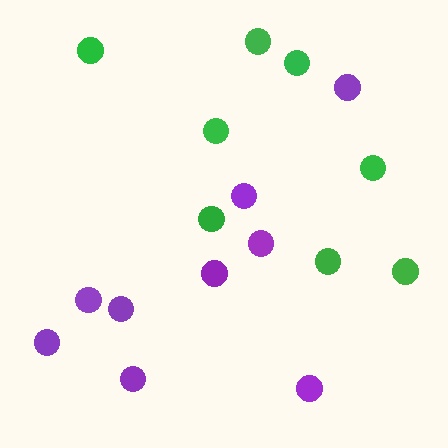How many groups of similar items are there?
There are 2 groups: one group of green circles (8) and one group of purple circles (9).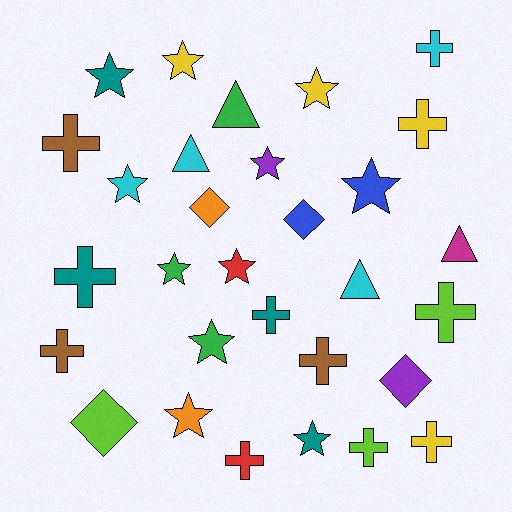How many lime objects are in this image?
There are 3 lime objects.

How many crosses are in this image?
There are 11 crosses.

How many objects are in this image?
There are 30 objects.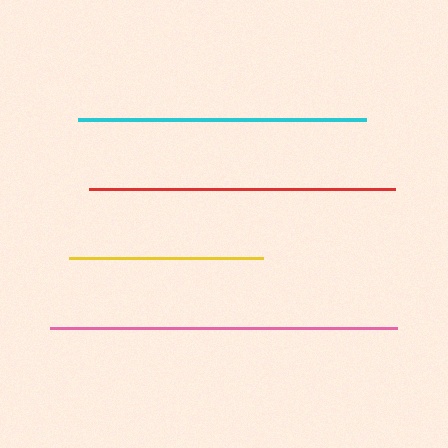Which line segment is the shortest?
The yellow line is the shortest at approximately 194 pixels.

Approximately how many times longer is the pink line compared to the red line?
The pink line is approximately 1.1 times the length of the red line.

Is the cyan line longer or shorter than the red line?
The red line is longer than the cyan line.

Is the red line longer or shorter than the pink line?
The pink line is longer than the red line.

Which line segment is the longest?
The pink line is the longest at approximately 348 pixels.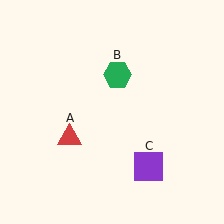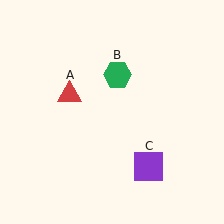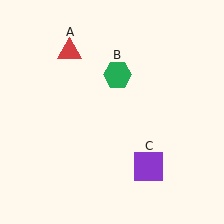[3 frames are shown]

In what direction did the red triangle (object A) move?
The red triangle (object A) moved up.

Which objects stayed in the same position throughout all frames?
Green hexagon (object B) and purple square (object C) remained stationary.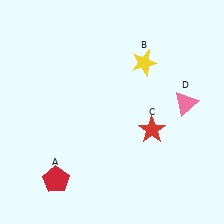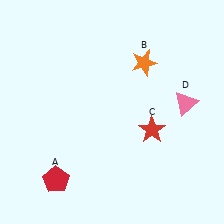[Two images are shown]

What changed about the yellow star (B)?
In Image 1, B is yellow. In Image 2, it changed to orange.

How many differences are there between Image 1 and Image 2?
There is 1 difference between the two images.